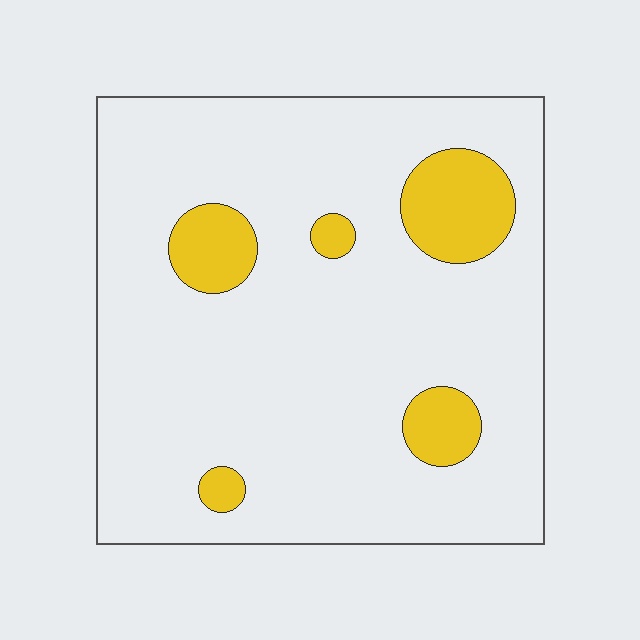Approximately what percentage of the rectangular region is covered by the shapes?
Approximately 15%.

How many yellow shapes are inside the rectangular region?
5.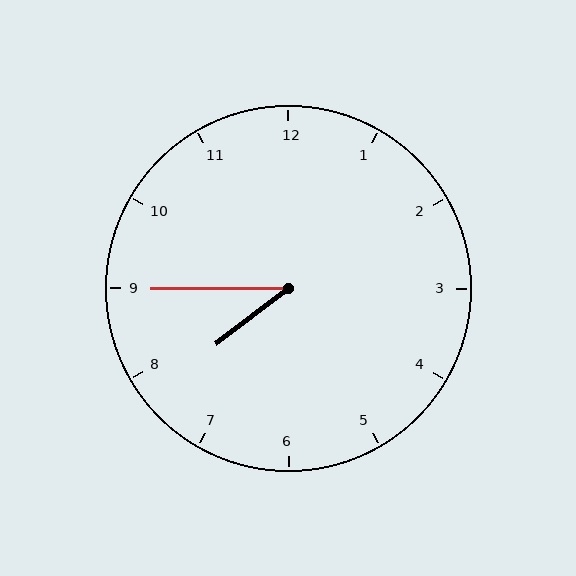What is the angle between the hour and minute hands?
Approximately 38 degrees.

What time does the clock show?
7:45.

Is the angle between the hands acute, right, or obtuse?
It is acute.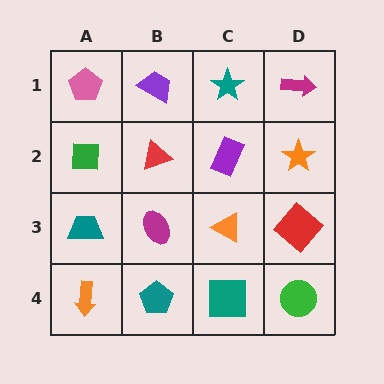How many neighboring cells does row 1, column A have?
2.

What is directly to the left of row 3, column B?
A teal trapezoid.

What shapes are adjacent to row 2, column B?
A purple trapezoid (row 1, column B), a magenta ellipse (row 3, column B), a green square (row 2, column A), a purple rectangle (row 2, column C).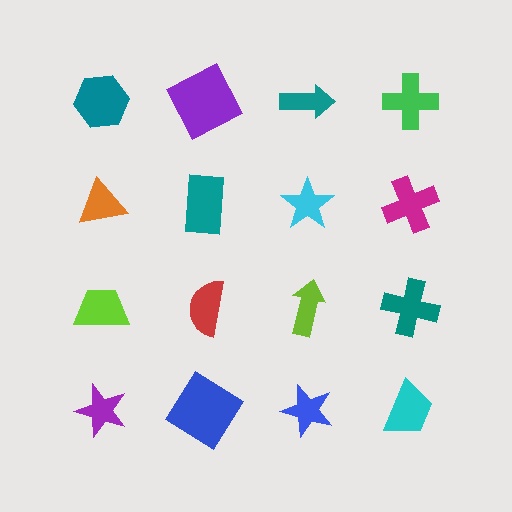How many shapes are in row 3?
4 shapes.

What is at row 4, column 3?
A blue star.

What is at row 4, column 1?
A purple star.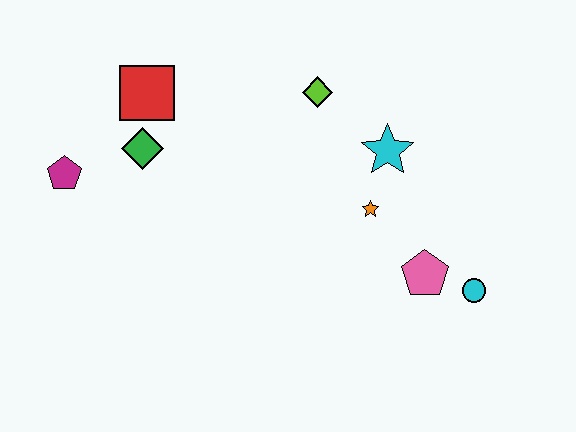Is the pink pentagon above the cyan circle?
Yes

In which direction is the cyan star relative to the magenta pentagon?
The cyan star is to the right of the magenta pentagon.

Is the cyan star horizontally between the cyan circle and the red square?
Yes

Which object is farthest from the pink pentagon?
The magenta pentagon is farthest from the pink pentagon.